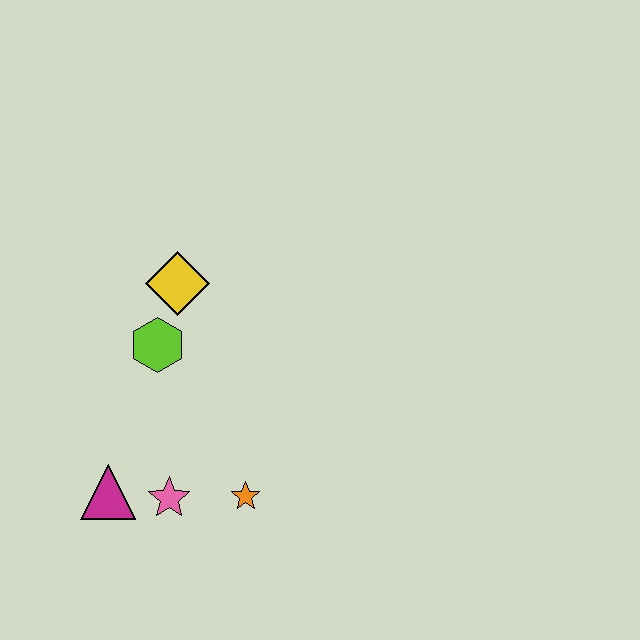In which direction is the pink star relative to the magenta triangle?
The pink star is to the right of the magenta triangle.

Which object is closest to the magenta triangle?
The pink star is closest to the magenta triangle.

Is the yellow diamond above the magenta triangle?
Yes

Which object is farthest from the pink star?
The yellow diamond is farthest from the pink star.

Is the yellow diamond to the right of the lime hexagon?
Yes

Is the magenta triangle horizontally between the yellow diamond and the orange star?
No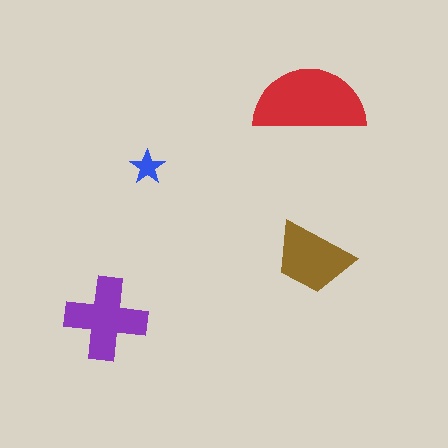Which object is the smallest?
The blue star.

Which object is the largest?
The red semicircle.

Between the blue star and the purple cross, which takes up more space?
The purple cross.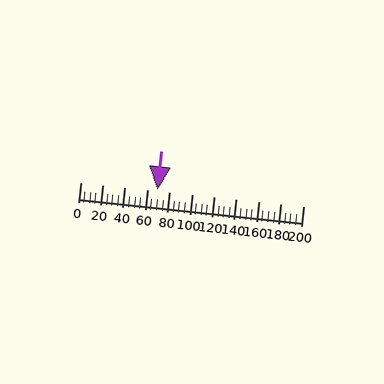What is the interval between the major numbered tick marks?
The major tick marks are spaced 20 units apart.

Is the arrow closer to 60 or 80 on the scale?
The arrow is closer to 60.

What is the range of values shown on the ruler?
The ruler shows values from 0 to 200.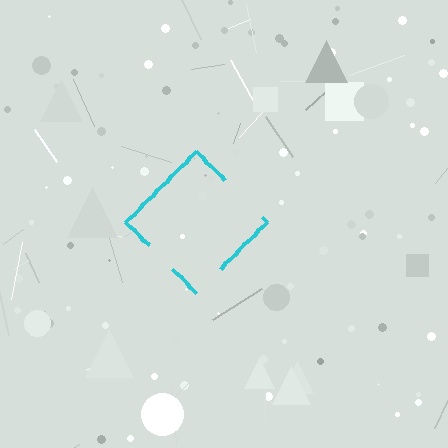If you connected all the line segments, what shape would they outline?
They would outline a diamond.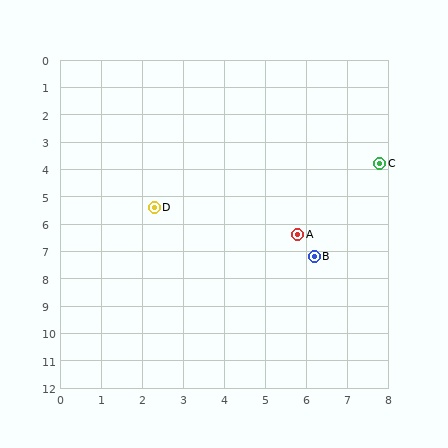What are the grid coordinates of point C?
Point C is at approximately (7.8, 3.8).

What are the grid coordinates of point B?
Point B is at approximately (6.2, 7.2).